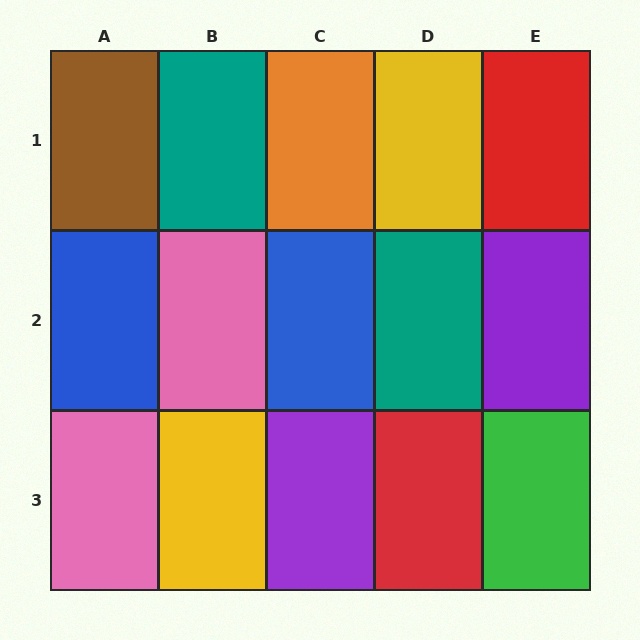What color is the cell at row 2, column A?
Blue.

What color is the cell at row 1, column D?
Yellow.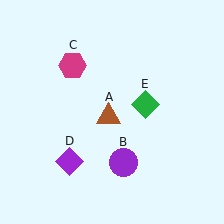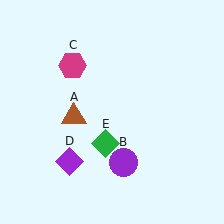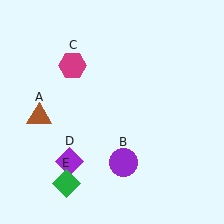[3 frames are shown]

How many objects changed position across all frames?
2 objects changed position: brown triangle (object A), green diamond (object E).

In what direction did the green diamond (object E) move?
The green diamond (object E) moved down and to the left.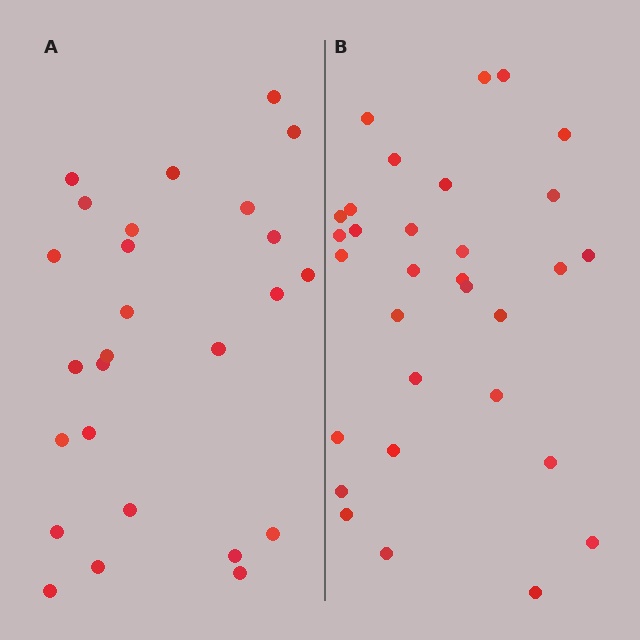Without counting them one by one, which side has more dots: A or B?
Region B (the right region) has more dots.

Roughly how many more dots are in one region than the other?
Region B has about 5 more dots than region A.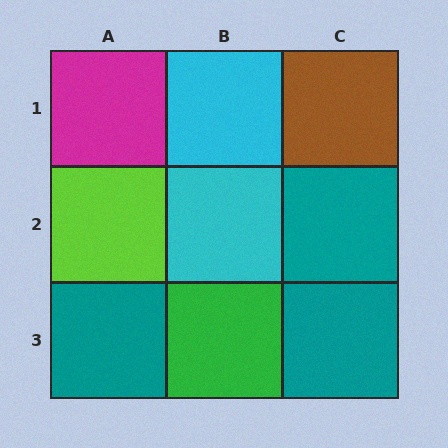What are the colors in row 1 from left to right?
Magenta, cyan, brown.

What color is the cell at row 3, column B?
Green.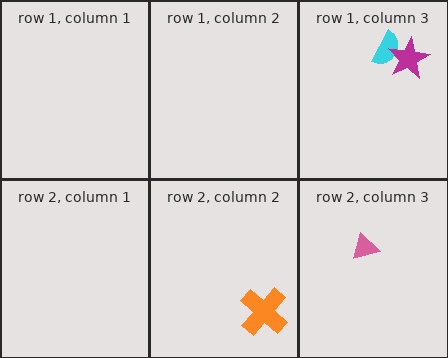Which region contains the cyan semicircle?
The row 1, column 3 region.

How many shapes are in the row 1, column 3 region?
2.